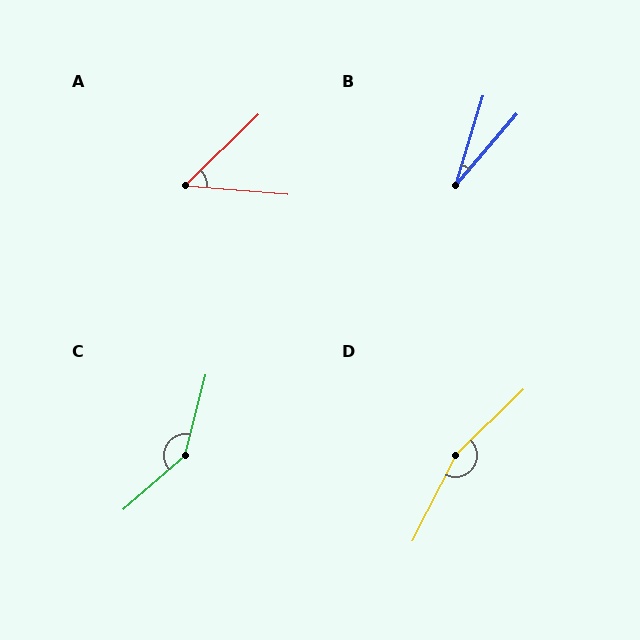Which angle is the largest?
D, at approximately 161 degrees.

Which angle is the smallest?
B, at approximately 24 degrees.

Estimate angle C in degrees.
Approximately 145 degrees.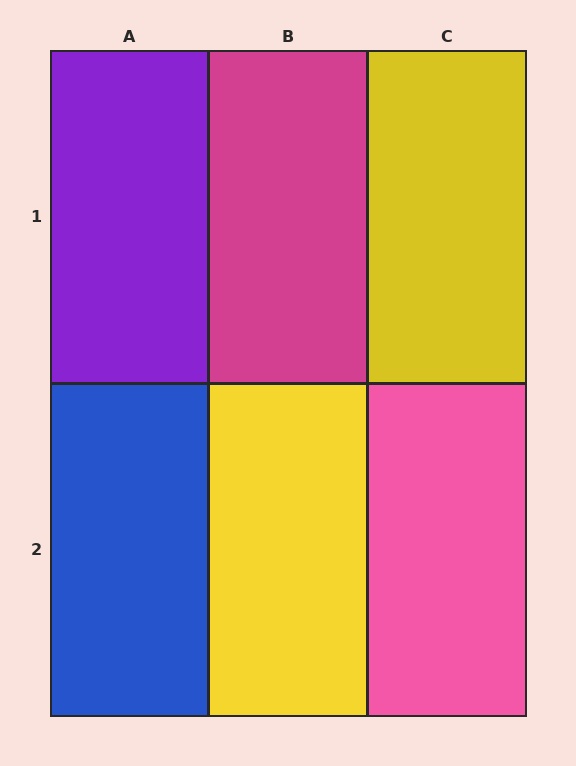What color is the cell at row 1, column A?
Purple.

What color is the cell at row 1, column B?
Magenta.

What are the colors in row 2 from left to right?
Blue, yellow, pink.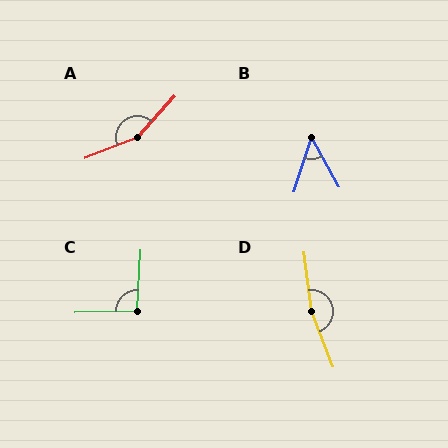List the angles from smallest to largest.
B (47°), C (94°), A (153°), D (166°).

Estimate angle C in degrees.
Approximately 94 degrees.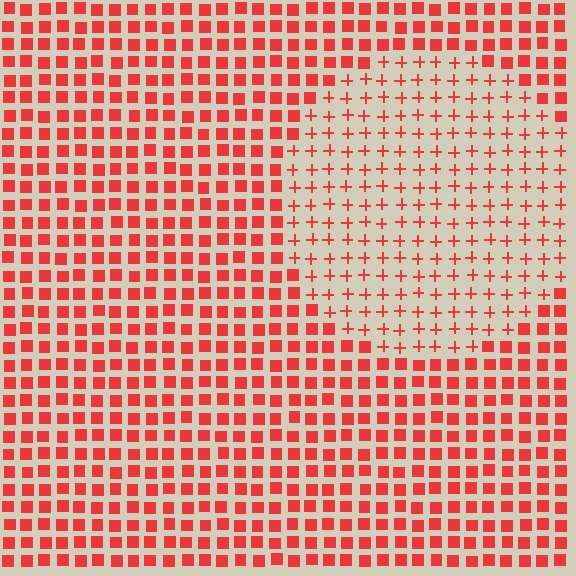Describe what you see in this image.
The image is filled with small red elements arranged in a uniform grid. A circle-shaped region contains plus signs, while the surrounding area contains squares. The boundary is defined purely by the change in element shape.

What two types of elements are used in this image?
The image uses plus signs inside the circle region and squares outside it.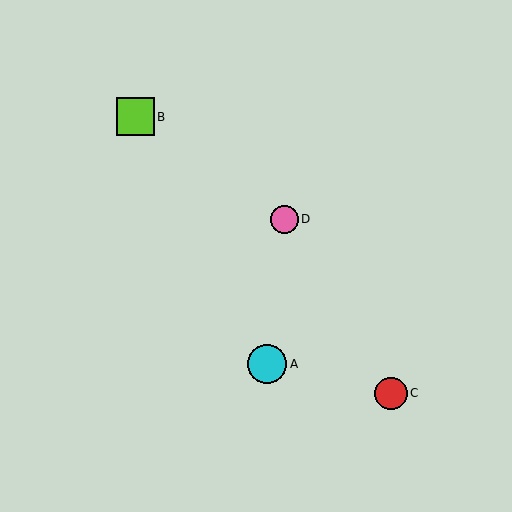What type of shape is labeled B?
Shape B is a lime square.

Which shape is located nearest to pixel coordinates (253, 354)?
The cyan circle (labeled A) at (267, 364) is nearest to that location.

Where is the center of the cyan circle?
The center of the cyan circle is at (267, 364).